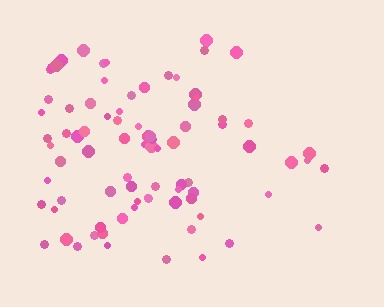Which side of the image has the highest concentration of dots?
The left.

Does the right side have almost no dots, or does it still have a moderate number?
Still a moderate number, just noticeably fewer than the left.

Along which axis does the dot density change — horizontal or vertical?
Horizontal.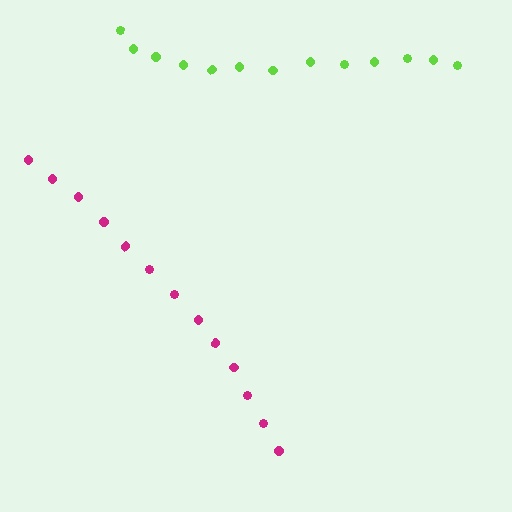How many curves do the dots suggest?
There are 2 distinct paths.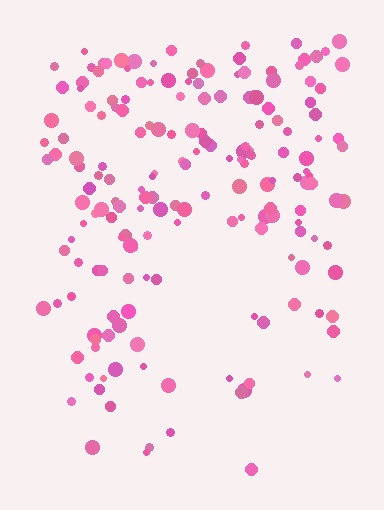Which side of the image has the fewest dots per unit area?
The bottom.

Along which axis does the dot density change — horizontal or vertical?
Vertical.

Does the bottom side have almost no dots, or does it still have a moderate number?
Still a moderate number, just noticeably fewer than the top.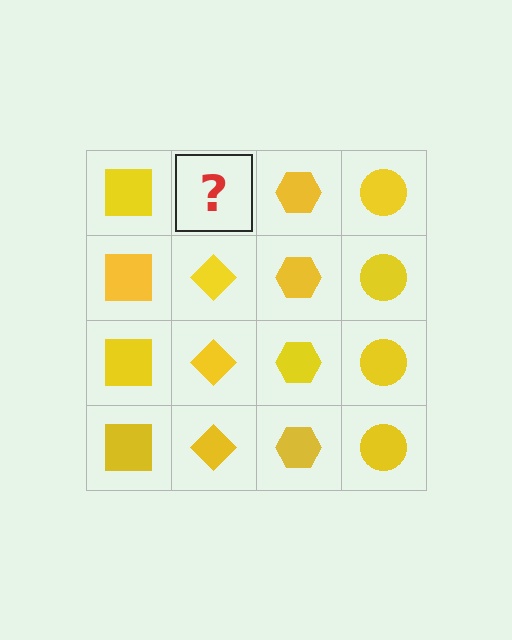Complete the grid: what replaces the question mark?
The question mark should be replaced with a yellow diamond.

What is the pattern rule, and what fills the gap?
The rule is that each column has a consistent shape. The gap should be filled with a yellow diamond.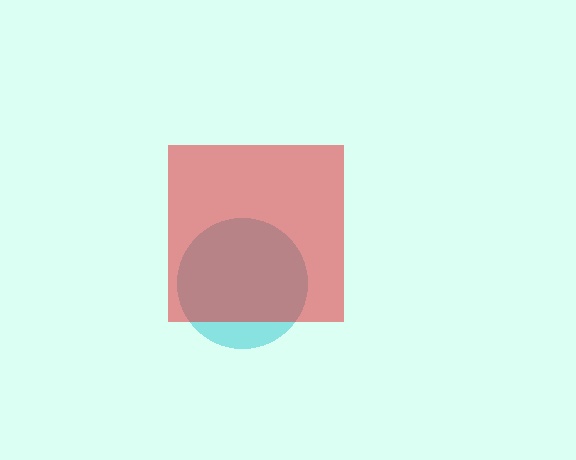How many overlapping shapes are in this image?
There are 2 overlapping shapes in the image.